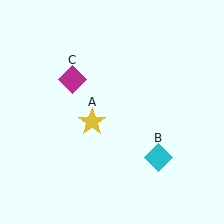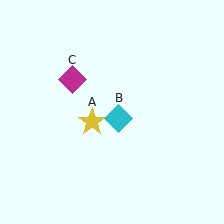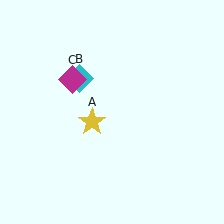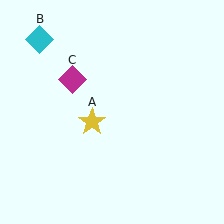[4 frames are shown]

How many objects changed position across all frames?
1 object changed position: cyan diamond (object B).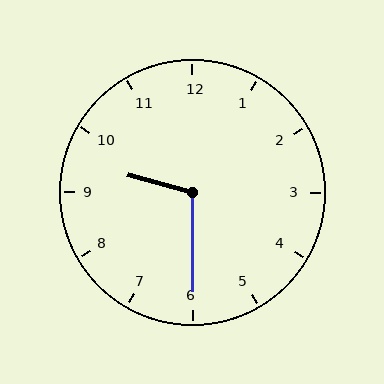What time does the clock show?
9:30.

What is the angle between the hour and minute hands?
Approximately 105 degrees.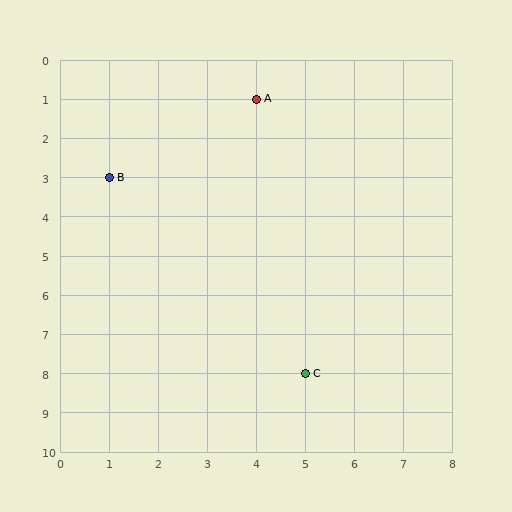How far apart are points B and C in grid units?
Points B and C are 4 columns and 5 rows apart (about 6.4 grid units diagonally).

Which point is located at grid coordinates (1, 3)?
Point B is at (1, 3).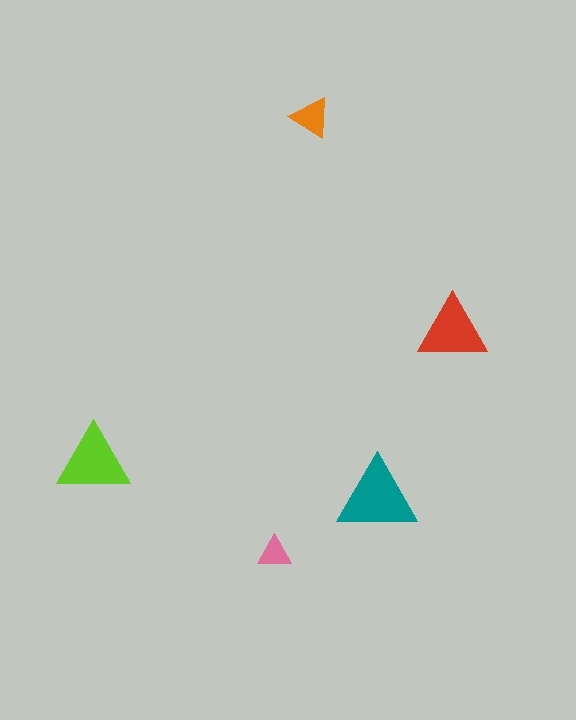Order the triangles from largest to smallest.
the teal one, the lime one, the red one, the orange one, the pink one.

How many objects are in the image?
There are 5 objects in the image.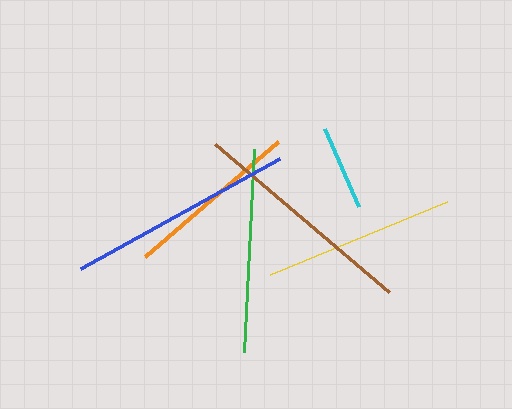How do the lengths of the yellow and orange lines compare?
The yellow and orange lines are approximately the same length.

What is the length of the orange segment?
The orange segment is approximately 176 pixels long.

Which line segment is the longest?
The brown line is the longest at approximately 228 pixels.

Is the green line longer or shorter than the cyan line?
The green line is longer than the cyan line.